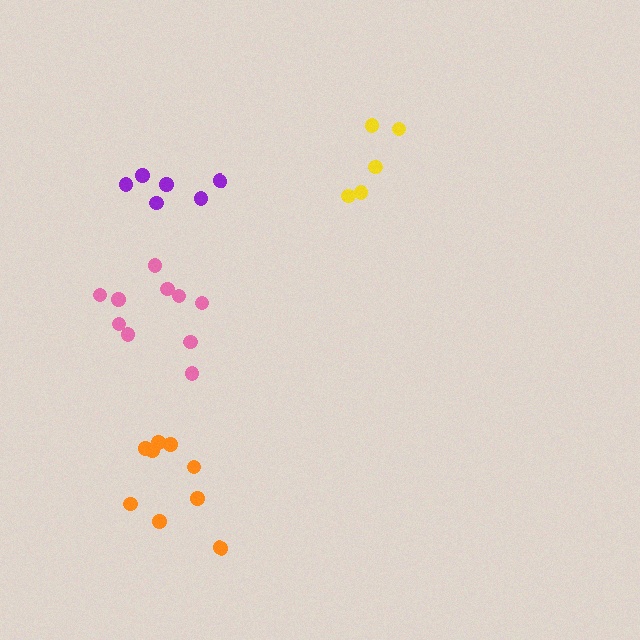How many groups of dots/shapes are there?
There are 4 groups.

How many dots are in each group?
Group 1: 10 dots, Group 2: 9 dots, Group 3: 6 dots, Group 4: 5 dots (30 total).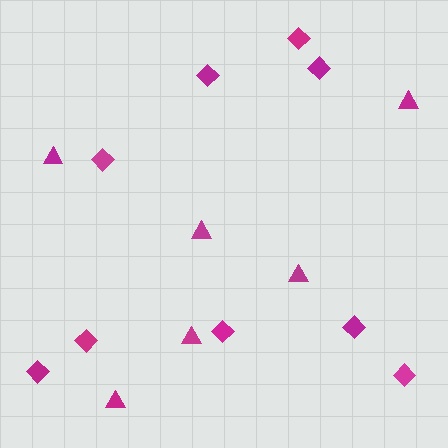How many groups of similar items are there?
There are 2 groups: one group of triangles (6) and one group of diamonds (9).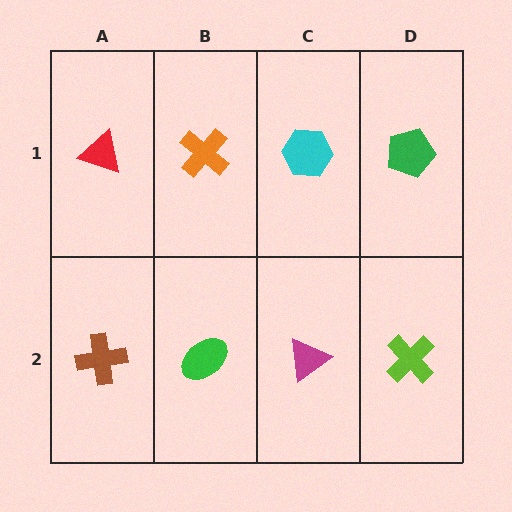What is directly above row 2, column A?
A red triangle.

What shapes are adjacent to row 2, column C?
A cyan hexagon (row 1, column C), a green ellipse (row 2, column B), a lime cross (row 2, column D).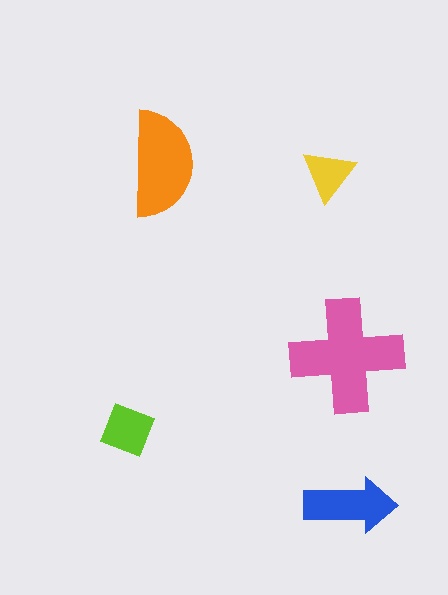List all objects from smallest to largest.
The yellow triangle, the lime diamond, the blue arrow, the orange semicircle, the pink cross.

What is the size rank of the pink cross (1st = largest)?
1st.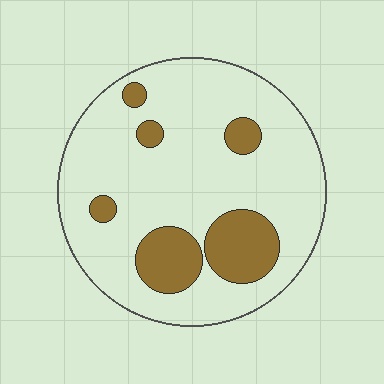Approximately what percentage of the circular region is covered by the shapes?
Approximately 20%.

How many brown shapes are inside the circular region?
6.